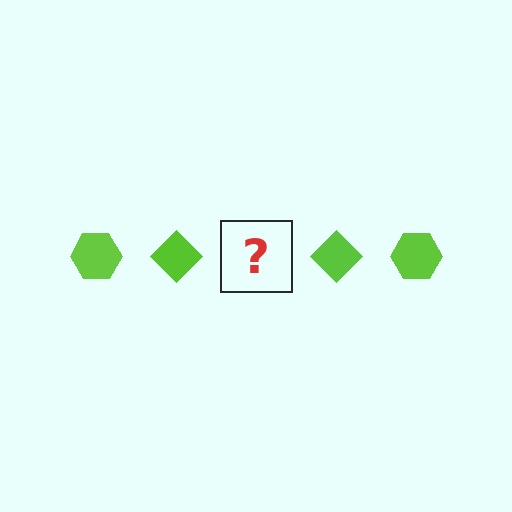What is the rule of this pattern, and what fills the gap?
The rule is that the pattern cycles through hexagon, diamond shapes in lime. The gap should be filled with a lime hexagon.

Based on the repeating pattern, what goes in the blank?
The blank should be a lime hexagon.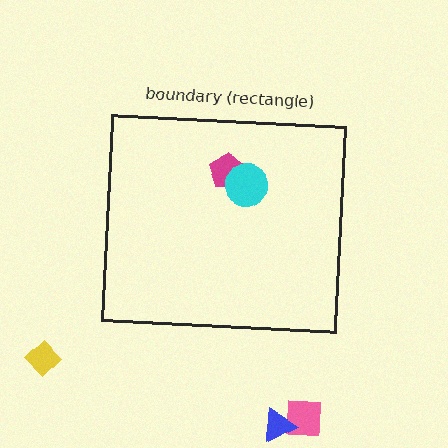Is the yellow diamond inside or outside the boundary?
Outside.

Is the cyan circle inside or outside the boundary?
Inside.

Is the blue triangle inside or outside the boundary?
Outside.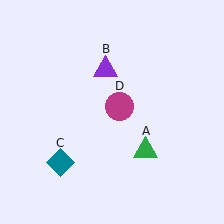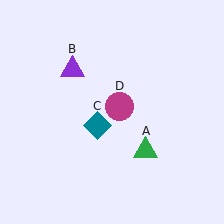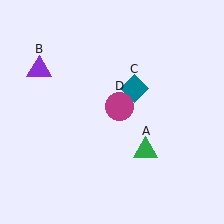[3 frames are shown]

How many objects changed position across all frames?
2 objects changed position: purple triangle (object B), teal diamond (object C).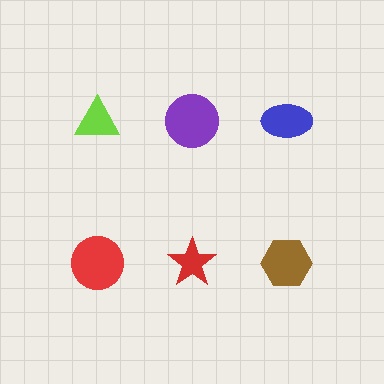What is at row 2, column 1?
A red circle.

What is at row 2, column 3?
A brown hexagon.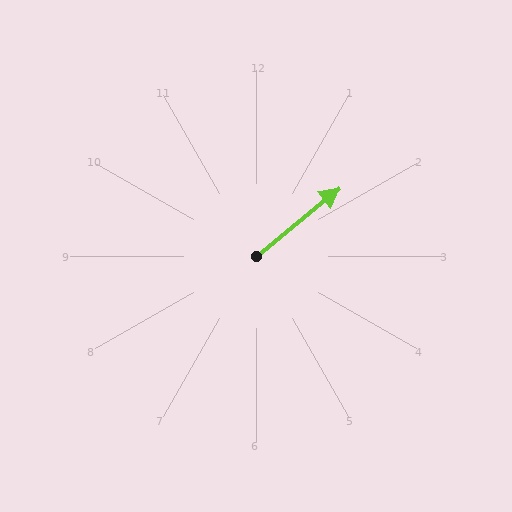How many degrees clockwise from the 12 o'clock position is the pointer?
Approximately 51 degrees.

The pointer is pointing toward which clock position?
Roughly 2 o'clock.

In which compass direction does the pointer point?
Northeast.